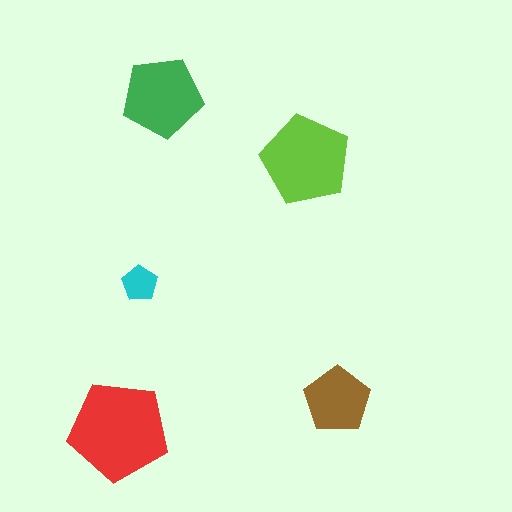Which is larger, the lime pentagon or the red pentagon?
The red one.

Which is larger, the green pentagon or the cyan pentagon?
The green one.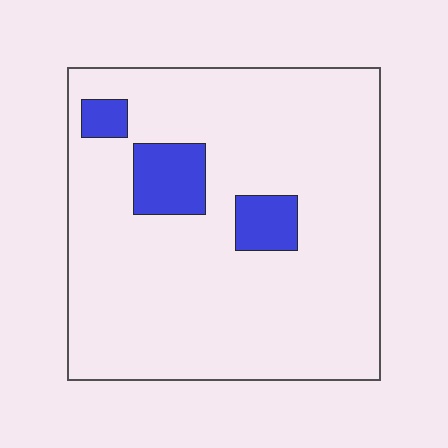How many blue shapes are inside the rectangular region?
3.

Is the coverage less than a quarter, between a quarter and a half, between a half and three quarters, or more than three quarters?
Less than a quarter.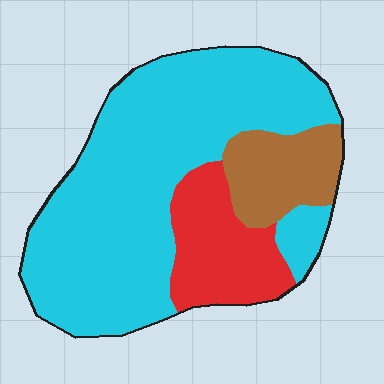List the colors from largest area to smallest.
From largest to smallest: cyan, red, brown.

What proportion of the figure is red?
Red takes up less than a quarter of the figure.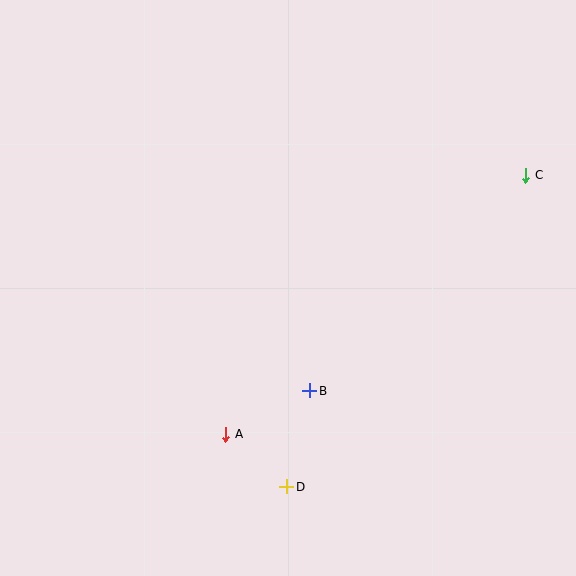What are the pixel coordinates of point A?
Point A is at (226, 434).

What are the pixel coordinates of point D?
Point D is at (287, 487).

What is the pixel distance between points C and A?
The distance between C and A is 396 pixels.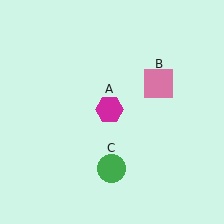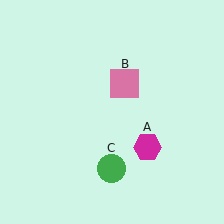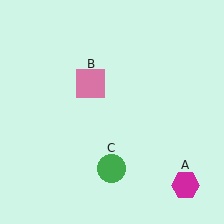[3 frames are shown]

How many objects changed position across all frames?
2 objects changed position: magenta hexagon (object A), pink square (object B).